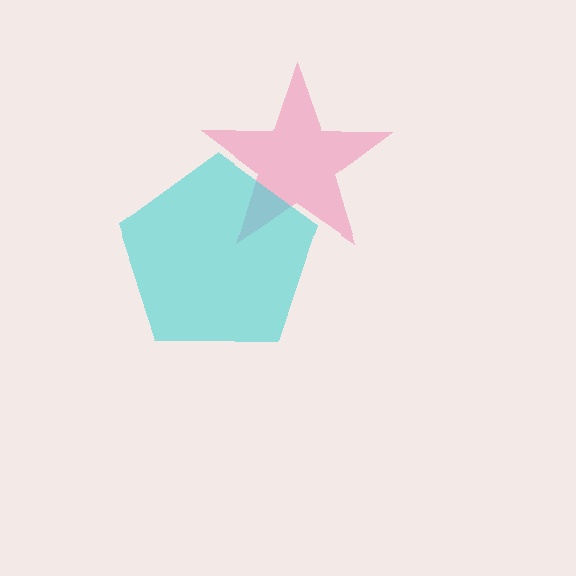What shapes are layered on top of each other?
The layered shapes are: a pink star, a cyan pentagon.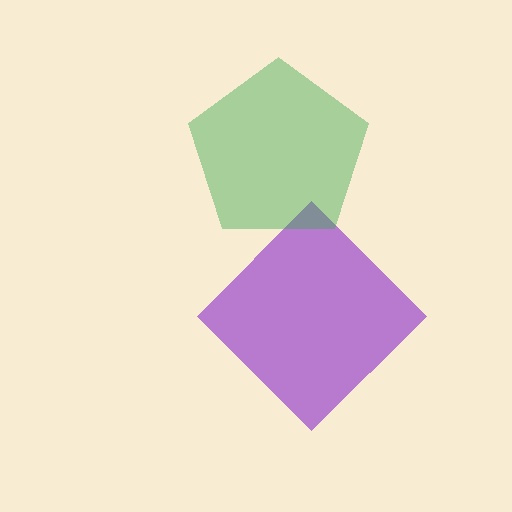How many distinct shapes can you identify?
There are 2 distinct shapes: a purple diamond, a green pentagon.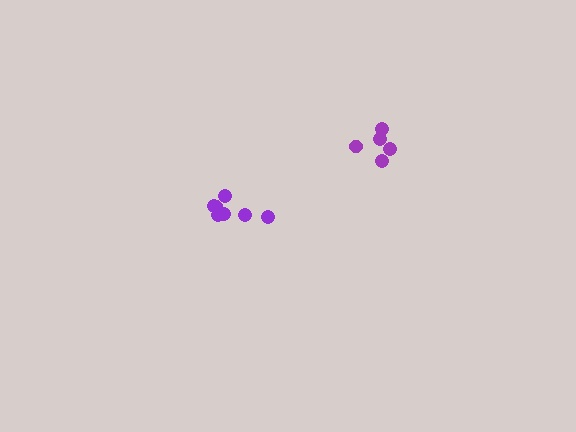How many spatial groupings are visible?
There are 2 spatial groupings.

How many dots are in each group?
Group 1: 8 dots, Group 2: 5 dots (13 total).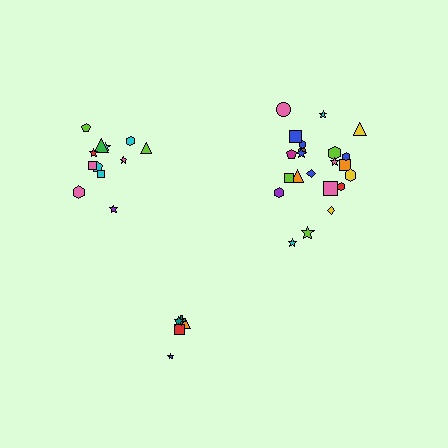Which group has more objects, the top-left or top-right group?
The top-right group.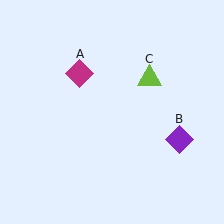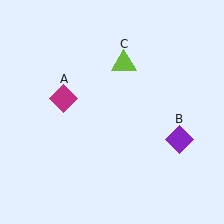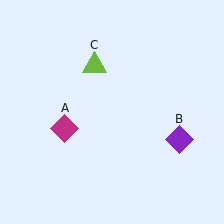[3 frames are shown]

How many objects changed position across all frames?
2 objects changed position: magenta diamond (object A), lime triangle (object C).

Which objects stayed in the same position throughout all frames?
Purple diamond (object B) remained stationary.